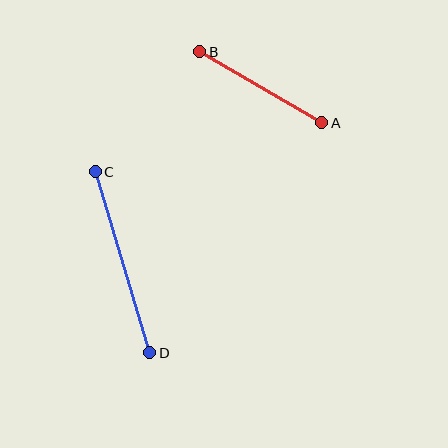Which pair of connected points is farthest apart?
Points C and D are farthest apart.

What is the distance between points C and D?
The distance is approximately 189 pixels.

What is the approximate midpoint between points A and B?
The midpoint is at approximately (261, 87) pixels.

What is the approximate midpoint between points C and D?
The midpoint is at approximately (123, 262) pixels.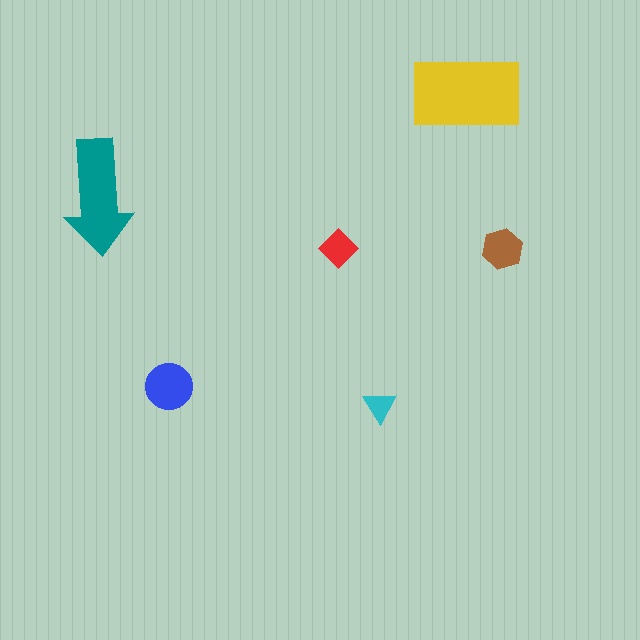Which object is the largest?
The yellow rectangle.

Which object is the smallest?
The cyan triangle.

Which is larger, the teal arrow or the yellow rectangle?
The yellow rectangle.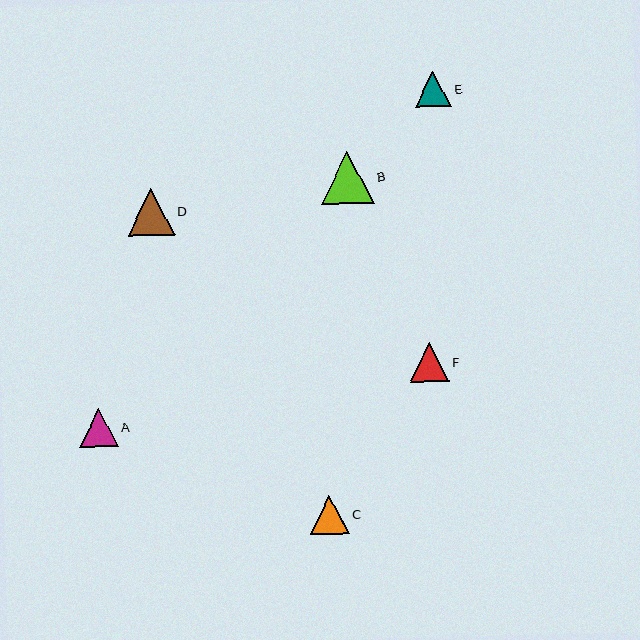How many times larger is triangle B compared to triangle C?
Triangle B is approximately 1.3 times the size of triangle C.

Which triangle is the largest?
Triangle B is the largest with a size of approximately 52 pixels.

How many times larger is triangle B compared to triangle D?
Triangle B is approximately 1.1 times the size of triangle D.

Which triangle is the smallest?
Triangle E is the smallest with a size of approximately 36 pixels.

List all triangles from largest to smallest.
From largest to smallest: B, D, C, F, A, E.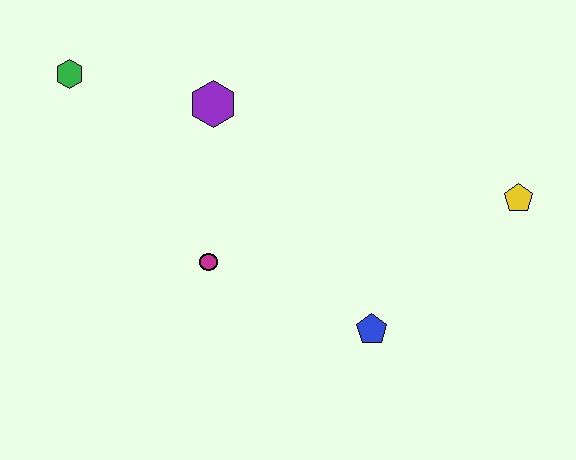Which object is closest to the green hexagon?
The purple hexagon is closest to the green hexagon.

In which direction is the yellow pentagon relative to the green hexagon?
The yellow pentagon is to the right of the green hexagon.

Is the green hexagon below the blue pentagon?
No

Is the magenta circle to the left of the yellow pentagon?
Yes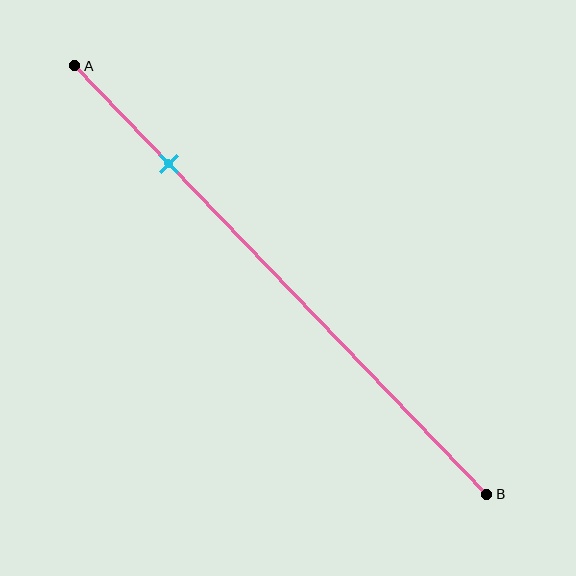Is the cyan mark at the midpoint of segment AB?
No, the mark is at about 25% from A, not at the 50% midpoint.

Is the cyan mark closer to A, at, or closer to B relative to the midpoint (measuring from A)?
The cyan mark is closer to point A than the midpoint of segment AB.